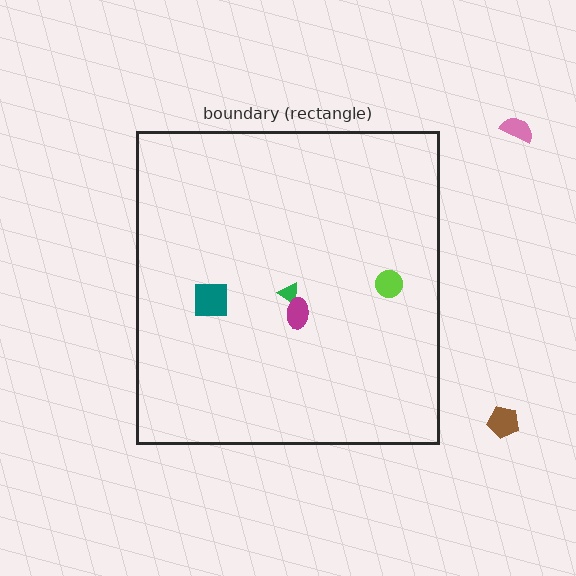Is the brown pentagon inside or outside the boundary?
Outside.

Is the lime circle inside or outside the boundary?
Inside.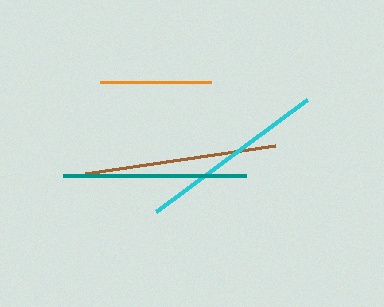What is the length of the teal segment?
The teal segment is approximately 183 pixels long.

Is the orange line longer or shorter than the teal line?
The teal line is longer than the orange line.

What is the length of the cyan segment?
The cyan segment is approximately 188 pixels long.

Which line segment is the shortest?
The orange line is the shortest at approximately 111 pixels.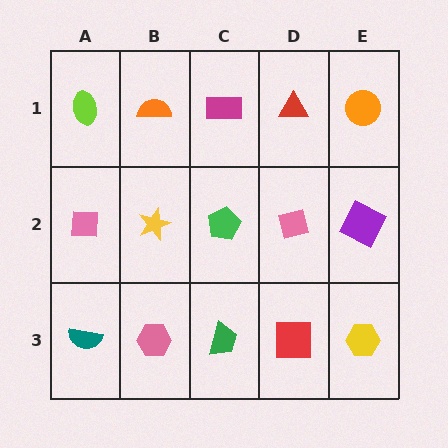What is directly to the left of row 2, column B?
A pink square.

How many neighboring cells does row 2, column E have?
3.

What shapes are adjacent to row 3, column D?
A pink square (row 2, column D), a green trapezoid (row 3, column C), a yellow hexagon (row 3, column E).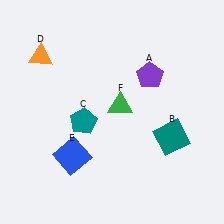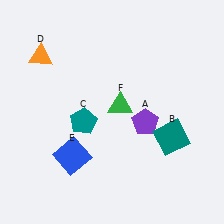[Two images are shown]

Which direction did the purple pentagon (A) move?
The purple pentagon (A) moved down.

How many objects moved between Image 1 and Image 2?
1 object moved between the two images.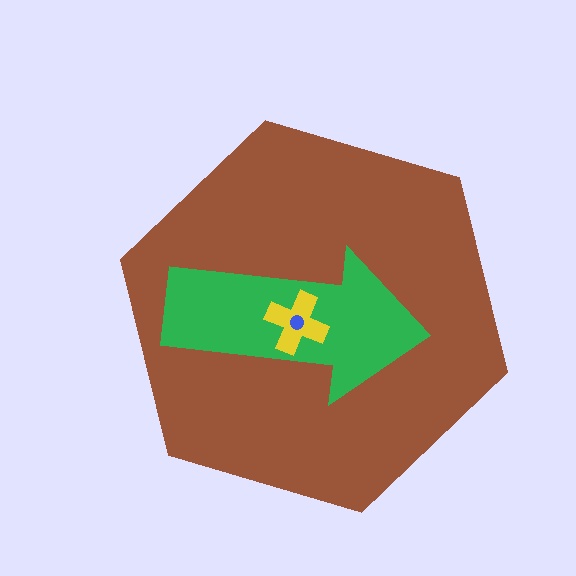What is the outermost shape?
The brown hexagon.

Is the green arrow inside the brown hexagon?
Yes.